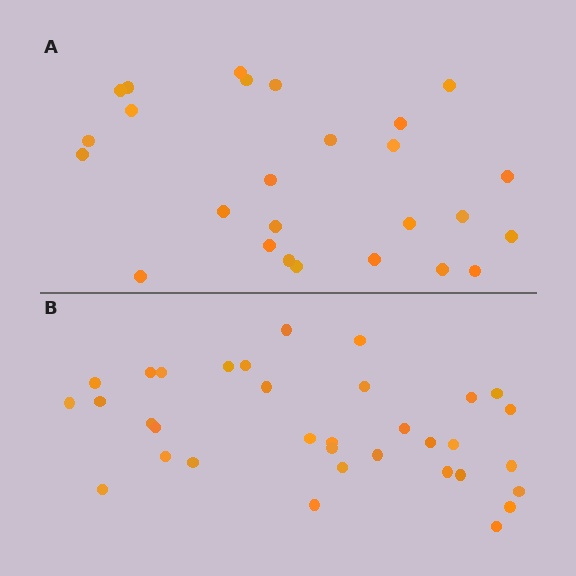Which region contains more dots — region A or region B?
Region B (the bottom region) has more dots.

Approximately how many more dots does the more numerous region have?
Region B has roughly 8 or so more dots than region A.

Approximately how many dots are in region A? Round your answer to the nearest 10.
About 30 dots. (The exact count is 26, which rounds to 30.)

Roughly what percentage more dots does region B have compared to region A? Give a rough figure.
About 30% more.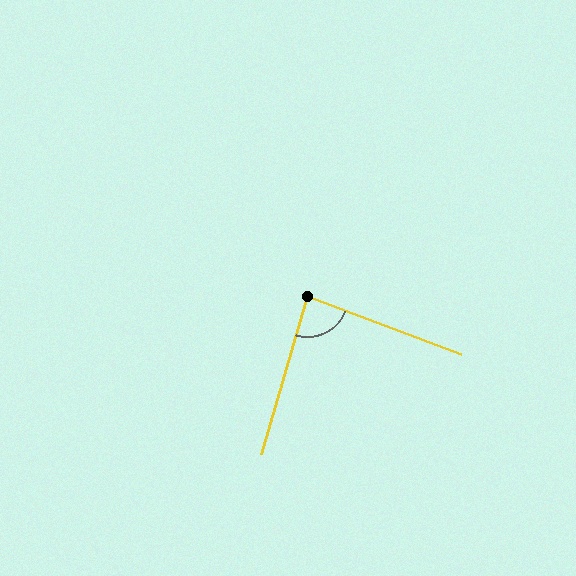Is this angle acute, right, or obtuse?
It is approximately a right angle.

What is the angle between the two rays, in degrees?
Approximately 86 degrees.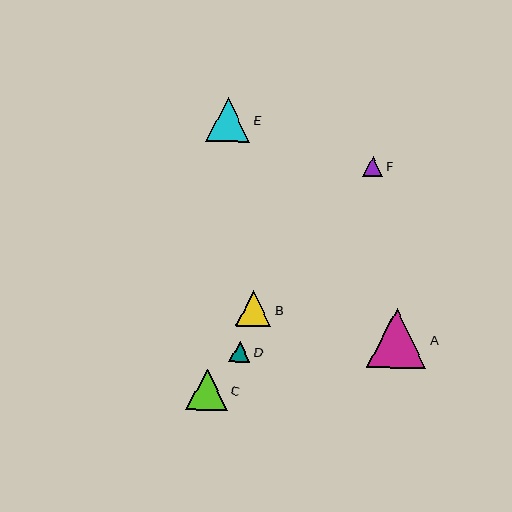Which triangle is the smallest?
Triangle F is the smallest with a size of approximately 20 pixels.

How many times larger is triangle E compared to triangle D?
Triangle E is approximately 2.1 times the size of triangle D.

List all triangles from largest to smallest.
From largest to smallest: A, E, C, B, D, F.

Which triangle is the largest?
Triangle A is the largest with a size of approximately 60 pixels.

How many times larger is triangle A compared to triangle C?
Triangle A is approximately 1.4 times the size of triangle C.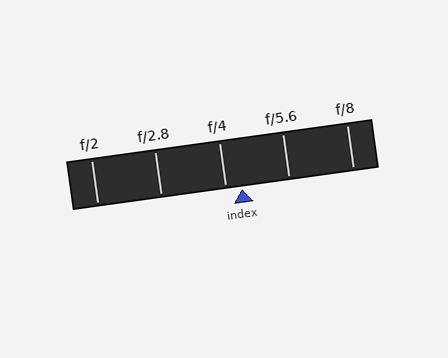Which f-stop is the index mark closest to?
The index mark is closest to f/4.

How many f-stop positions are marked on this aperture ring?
There are 5 f-stop positions marked.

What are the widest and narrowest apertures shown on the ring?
The widest aperture shown is f/2 and the narrowest is f/8.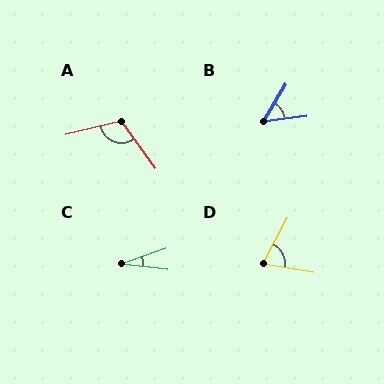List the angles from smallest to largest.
C (25°), B (51°), D (72°), A (112°).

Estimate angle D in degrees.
Approximately 72 degrees.